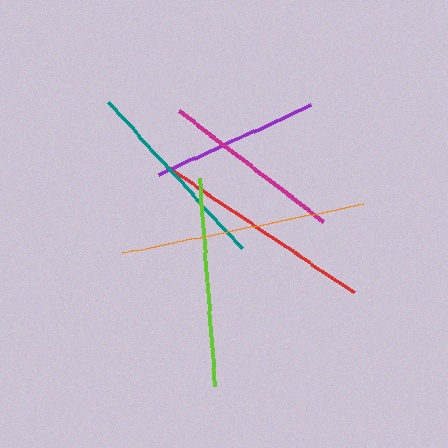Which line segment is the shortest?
The purple line is the shortest at approximately 168 pixels.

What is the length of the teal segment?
The teal segment is approximately 198 pixels long.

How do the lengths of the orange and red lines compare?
The orange and red lines are approximately the same length.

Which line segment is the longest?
The orange line is the longest at approximately 245 pixels.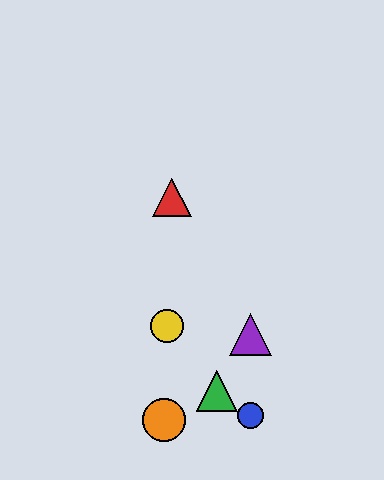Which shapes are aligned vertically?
The blue circle, the purple triangle are aligned vertically.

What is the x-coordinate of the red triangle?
The red triangle is at x≈172.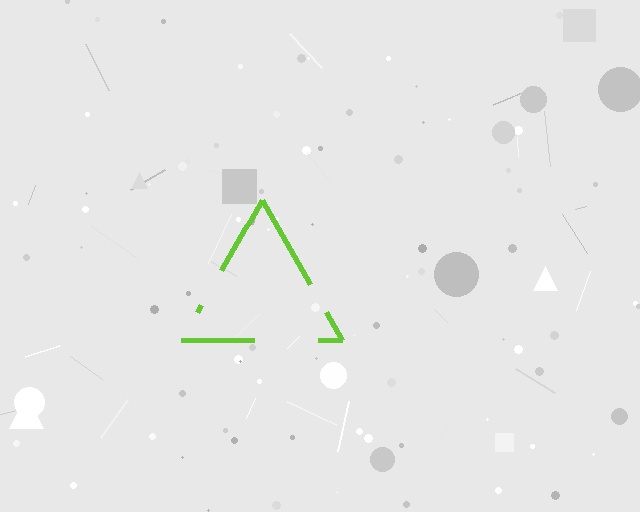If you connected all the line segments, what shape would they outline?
They would outline a triangle.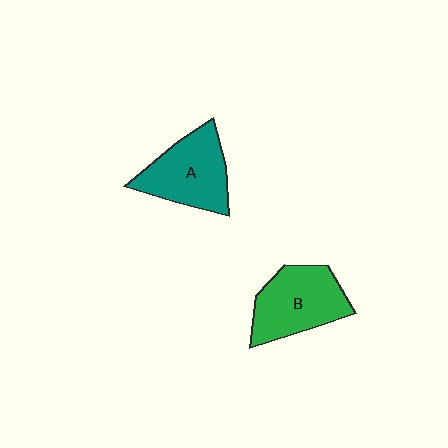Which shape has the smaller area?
Shape A (teal).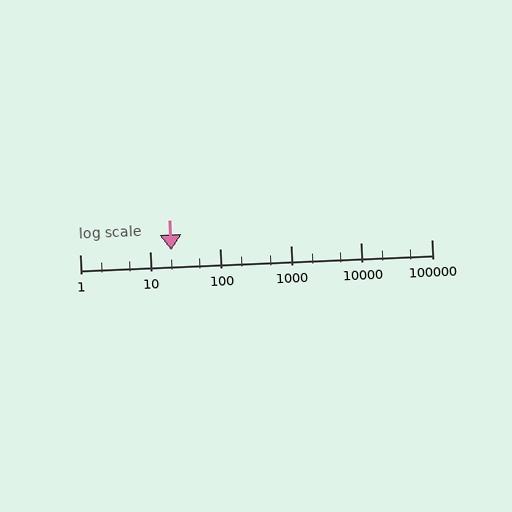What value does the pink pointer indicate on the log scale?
The pointer indicates approximately 20.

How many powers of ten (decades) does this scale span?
The scale spans 5 decades, from 1 to 100000.